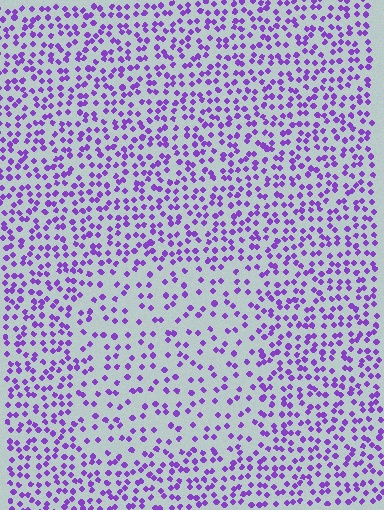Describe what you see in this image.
The image contains small purple elements arranged at two different densities. A rectangle-shaped region is visible where the elements are less densely packed than the surrounding area.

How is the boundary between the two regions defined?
The boundary is defined by a change in element density (approximately 1.9x ratio). All elements are the same color, size, and shape.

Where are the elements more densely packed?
The elements are more densely packed outside the rectangle boundary.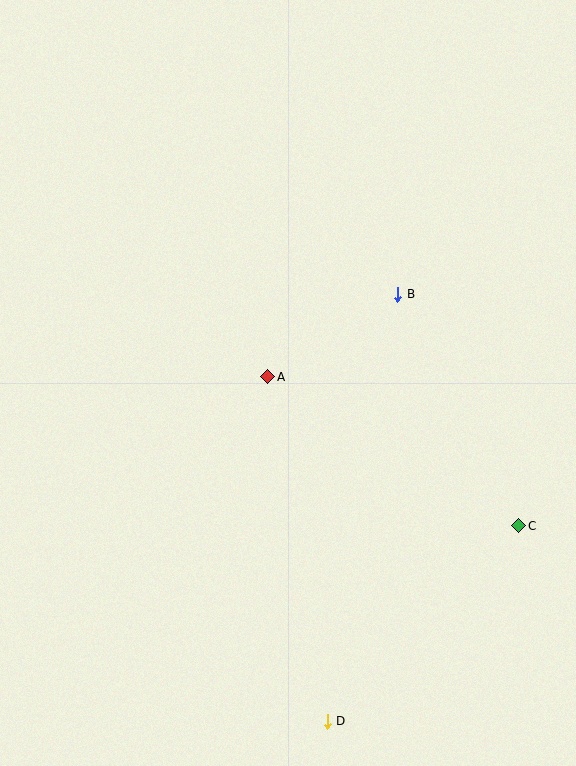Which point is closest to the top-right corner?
Point B is closest to the top-right corner.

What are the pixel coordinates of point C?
Point C is at (519, 526).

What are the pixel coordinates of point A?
Point A is at (268, 377).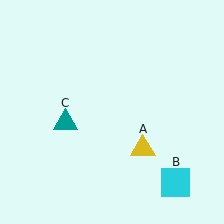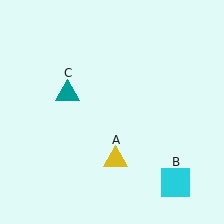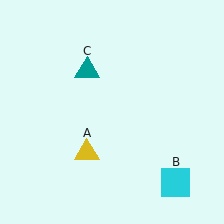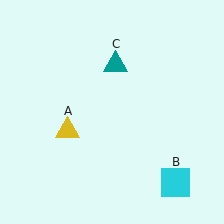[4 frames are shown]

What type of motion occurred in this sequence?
The yellow triangle (object A), teal triangle (object C) rotated clockwise around the center of the scene.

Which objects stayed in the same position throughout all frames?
Cyan square (object B) remained stationary.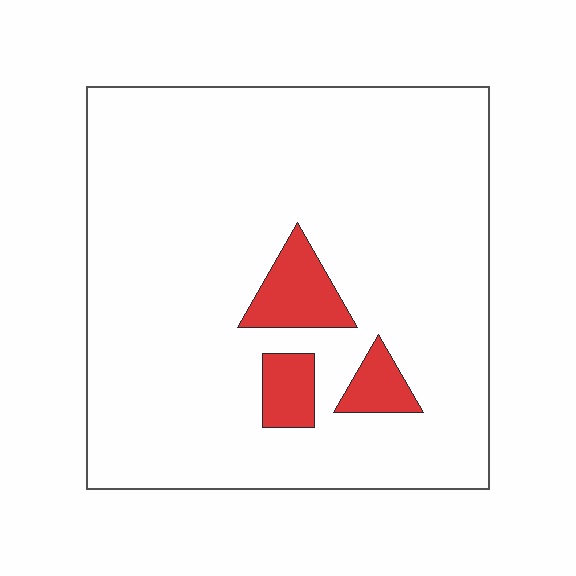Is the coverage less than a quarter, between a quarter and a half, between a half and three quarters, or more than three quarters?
Less than a quarter.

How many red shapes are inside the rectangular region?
3.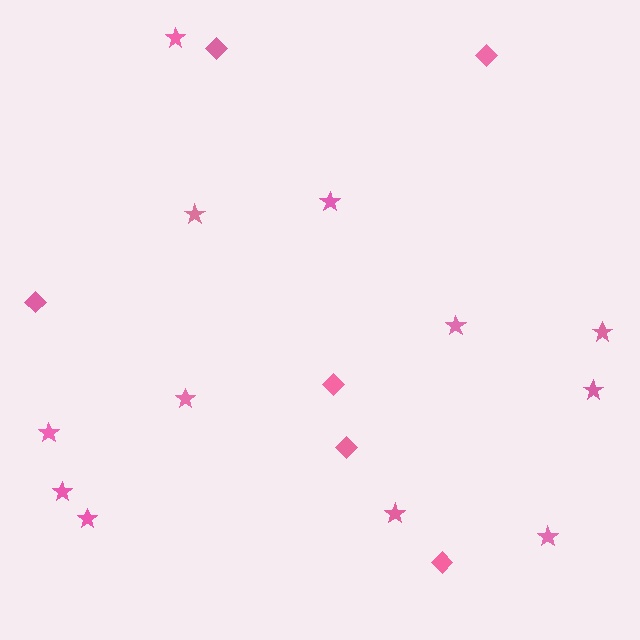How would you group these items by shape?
There are 2 groups: one group of stars (12) and one group of diamonds (6).